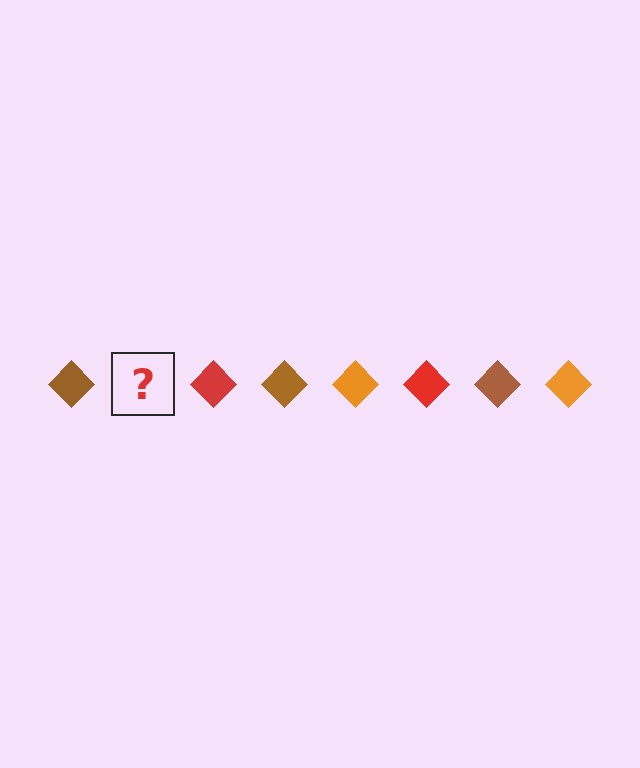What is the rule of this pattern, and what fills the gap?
The rule is that the pattern cycles through brown, orange, red diamonds. The gap should be filled with an orange diamond.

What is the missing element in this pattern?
The missing element is an orange diamond.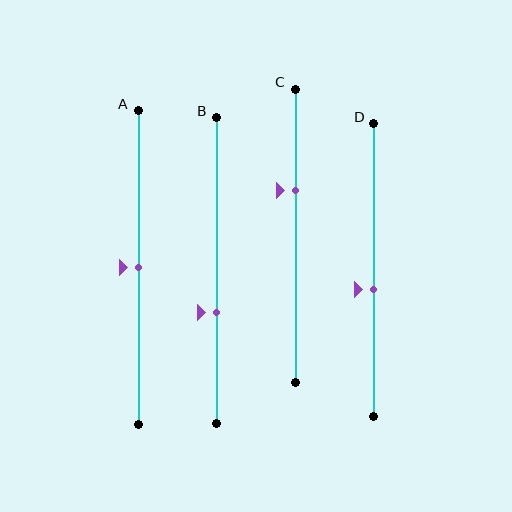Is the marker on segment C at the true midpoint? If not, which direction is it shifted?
No, the marker on segment C is shifted upward by about 16% of the segment length.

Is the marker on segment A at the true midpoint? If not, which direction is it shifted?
Yes, the marker on segment A is at the true midpoint.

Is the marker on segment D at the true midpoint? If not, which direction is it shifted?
No, the marker on segment D is shifted downward by about 6% of the segment length.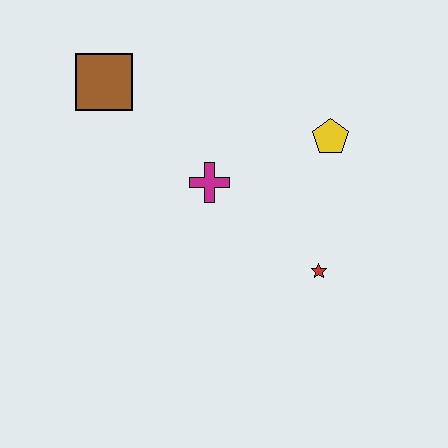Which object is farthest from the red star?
The brown square is farthest from the red star.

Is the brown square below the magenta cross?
No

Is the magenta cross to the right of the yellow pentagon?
No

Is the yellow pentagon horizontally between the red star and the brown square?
No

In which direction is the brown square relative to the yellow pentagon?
The brown square is to the left of the yellow pentagon.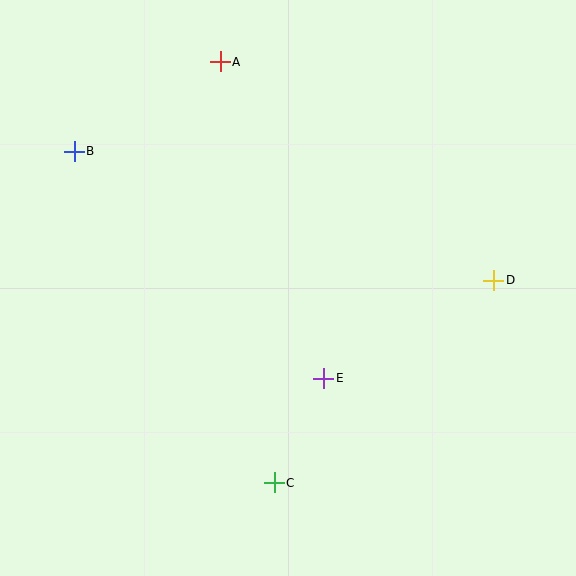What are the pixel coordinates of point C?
Point C is at (274, 483).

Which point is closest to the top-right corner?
Point D is closest to the top-right corner.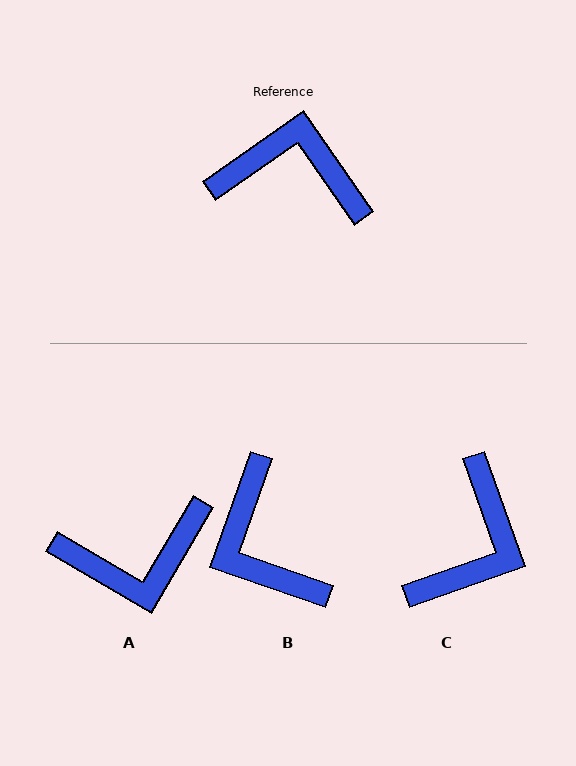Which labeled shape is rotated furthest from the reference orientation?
A, about 155 degrees away.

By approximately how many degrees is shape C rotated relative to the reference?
Approximately 105 degrees clockwise.